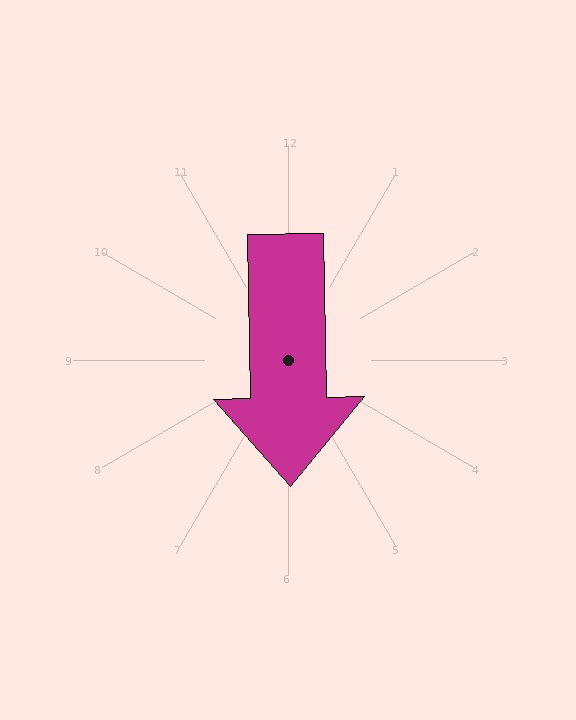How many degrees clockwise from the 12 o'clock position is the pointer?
Approximately 179 degrees.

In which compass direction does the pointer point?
South.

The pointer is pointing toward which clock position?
Roughly 6 o'clock.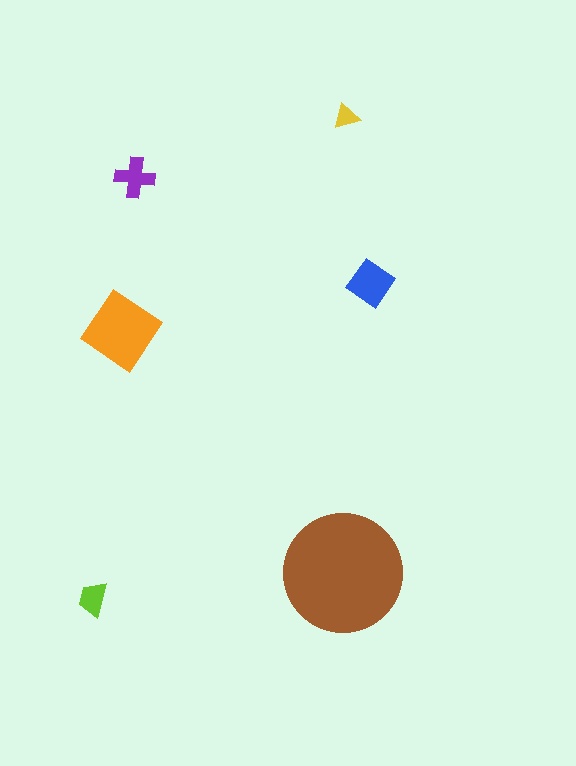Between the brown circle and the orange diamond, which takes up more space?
The brown circle.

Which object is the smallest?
The yellow triangle.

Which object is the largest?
The brown circle.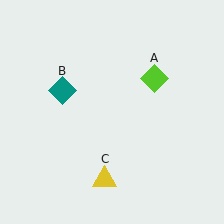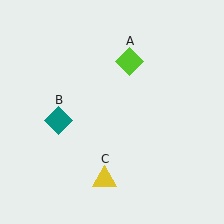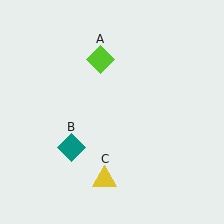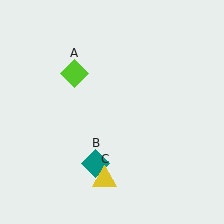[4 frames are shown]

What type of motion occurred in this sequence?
The lime diamond (object A), teal diamond (object B) rotated counterclockwise around the center of the scene.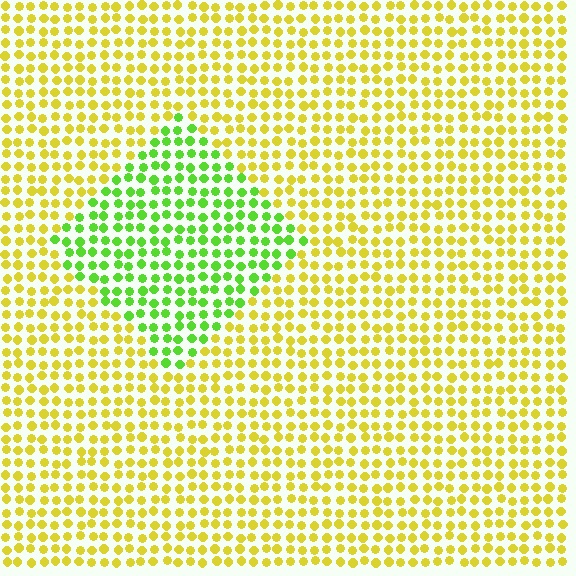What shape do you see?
I see a diamond.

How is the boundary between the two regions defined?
The boundary is defined purely by a slight shift in hue (about 48 degrees). Spacing, size, and orientation are identical on both sides.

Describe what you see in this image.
The image is filled with small yellow elements in a uniform arrangement. A diamond-shaped region is visible where the elements are tinted to a slightly different hue, forming a subtle color boundary.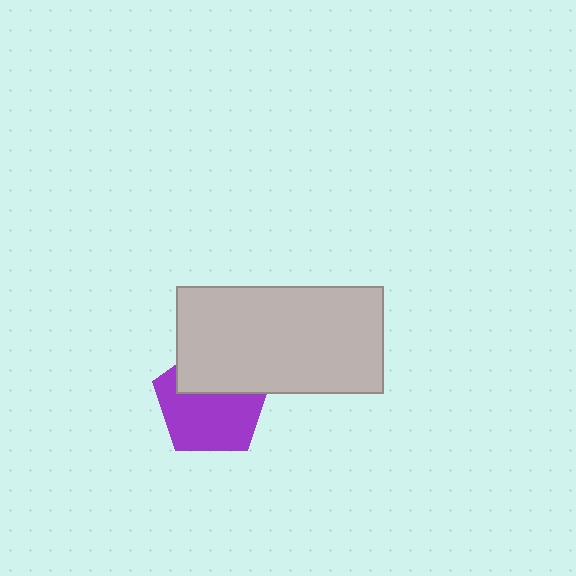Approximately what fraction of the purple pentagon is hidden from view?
Roughly 37% of the purple pentagon is hidden behind the light gray rectangle.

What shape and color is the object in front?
The object in front is a light gray rectangle.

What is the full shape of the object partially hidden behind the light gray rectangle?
The partially hidden object is a purple pentagon.